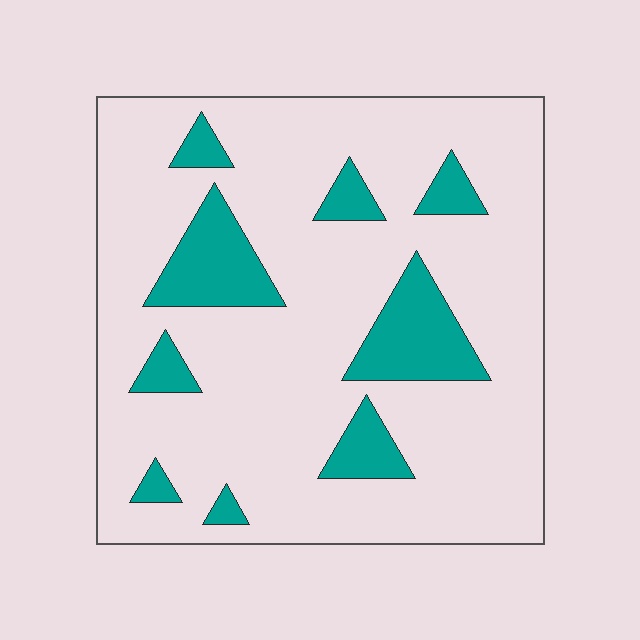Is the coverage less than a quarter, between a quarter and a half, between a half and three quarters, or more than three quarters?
Less than a quarter.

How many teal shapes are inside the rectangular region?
9.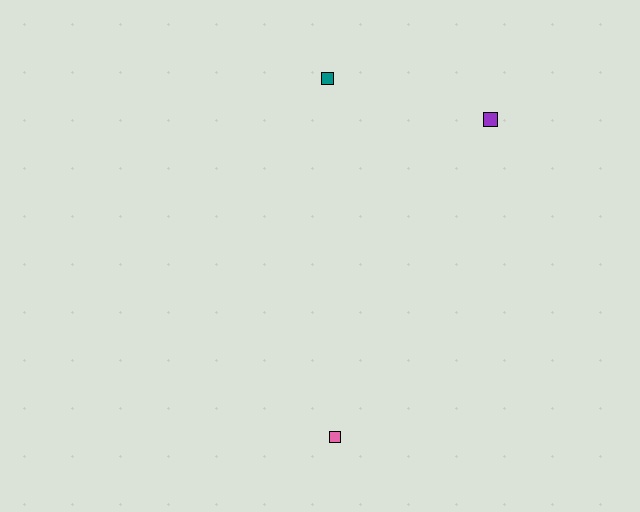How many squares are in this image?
There are 3 squares.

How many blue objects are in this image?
There are no blue objects.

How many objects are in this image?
There are 3 objects.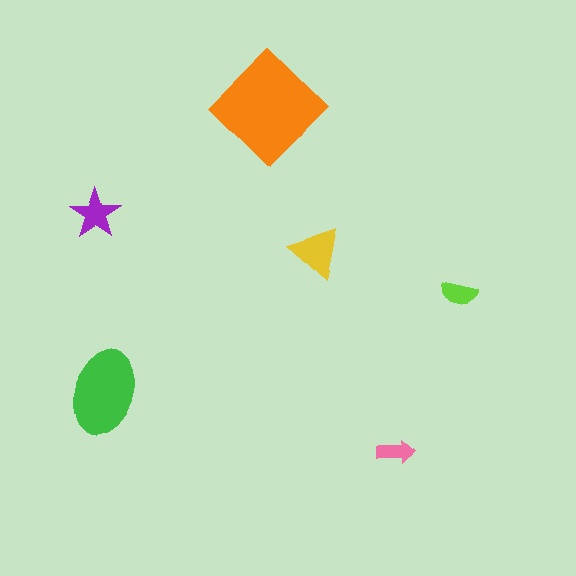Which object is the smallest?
The pink arrow.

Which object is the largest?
The orange diamond.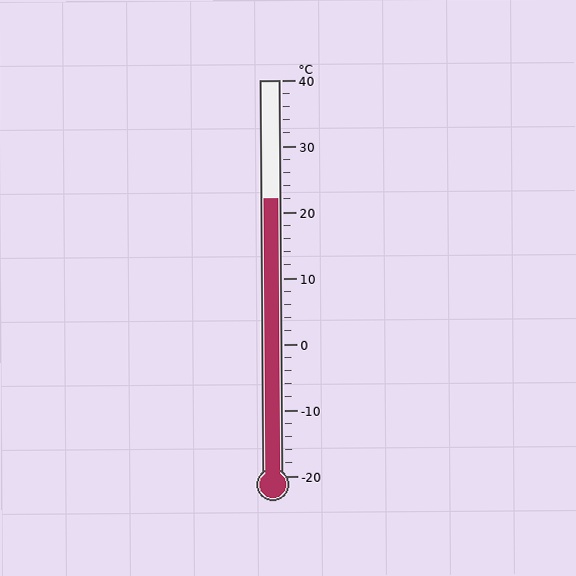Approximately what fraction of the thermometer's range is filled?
The thermometer is filled to approximately 70% of its range.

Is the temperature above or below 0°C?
The temperature is above 0°C.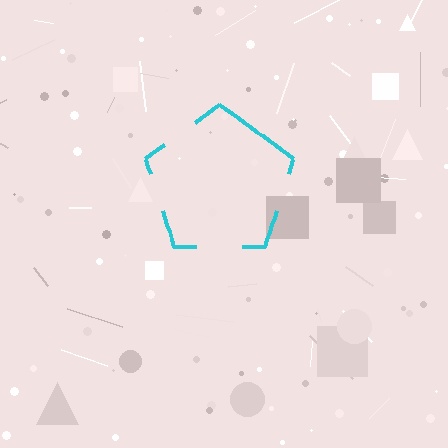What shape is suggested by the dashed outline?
The dashed outline suggests a pentagon.